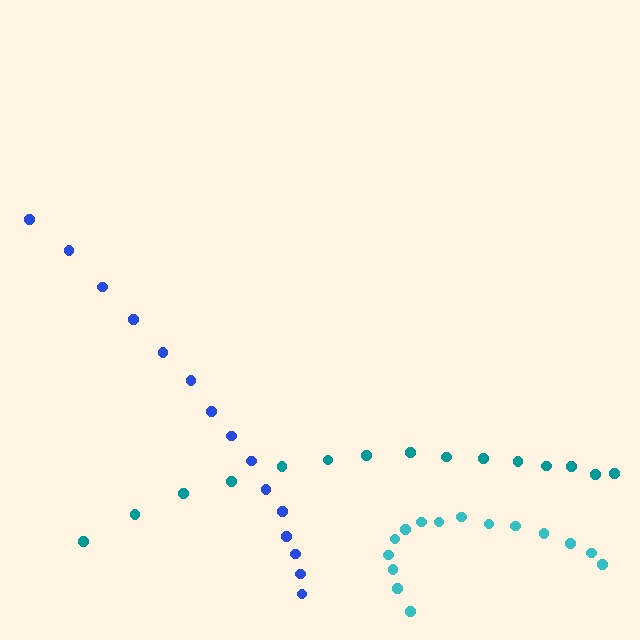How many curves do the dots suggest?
There are 3 distinct paths.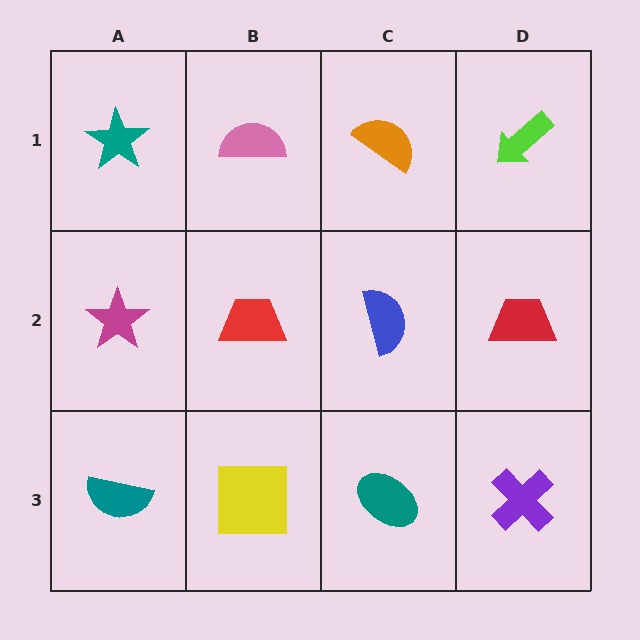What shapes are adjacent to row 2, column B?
A pink semicircle (row 1, column B), a yellow square (row 3, column B), a magenta star (row 2, column A), a blue semicircle (row 2, column C).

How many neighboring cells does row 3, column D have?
2.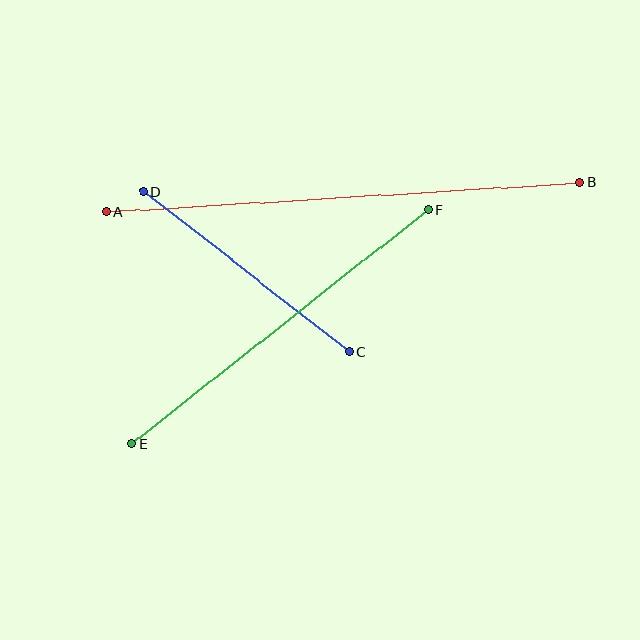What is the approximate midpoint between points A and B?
The midpoint is at approximately (343, 197) pixels.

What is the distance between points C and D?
The distance is approximately 261 pixels.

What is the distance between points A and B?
The distance is approximately 475 pixels.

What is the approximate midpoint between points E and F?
The midpoint is at approximately (280, 327) pixels.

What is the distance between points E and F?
The distance is approximately 378 pixels.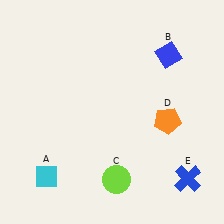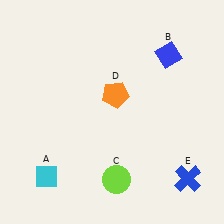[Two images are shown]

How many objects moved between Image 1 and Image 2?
1 object moved between the two images.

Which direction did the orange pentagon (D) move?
The orange pentagon (D) moved left.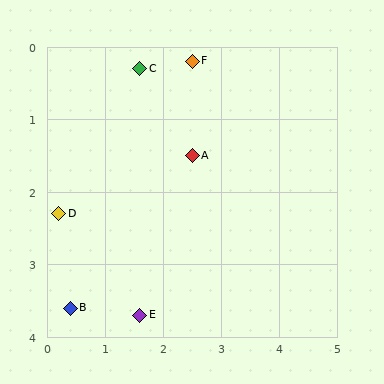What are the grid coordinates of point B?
Point B is at approximately (0.4, 3.6).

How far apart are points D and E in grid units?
Points D and E are about 2.0 grid units apart.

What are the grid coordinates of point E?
Point E is at approximately (1.6, 3.7).